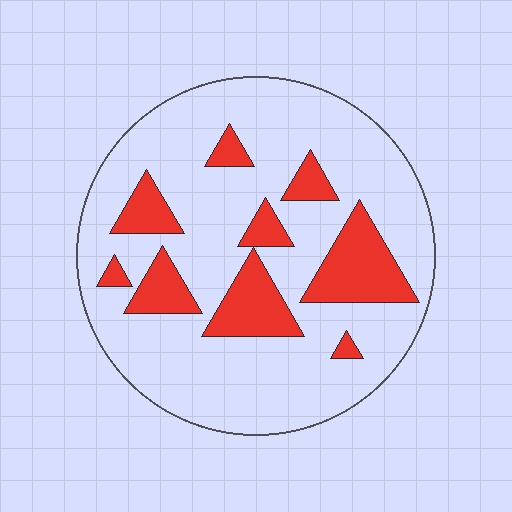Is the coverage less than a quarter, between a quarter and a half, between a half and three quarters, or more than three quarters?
Less than a quarter.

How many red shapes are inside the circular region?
9.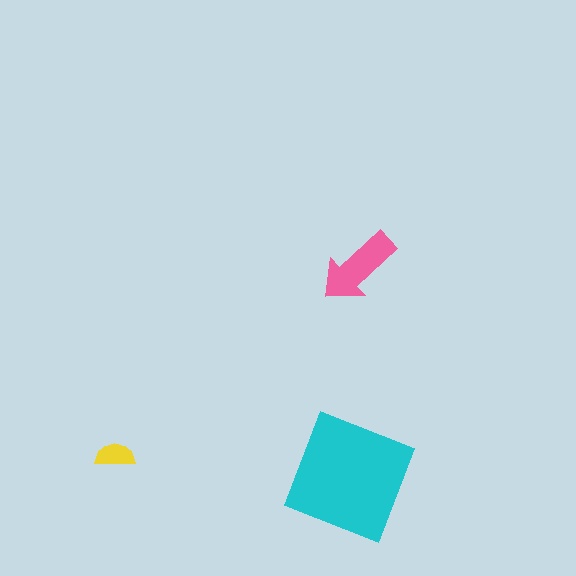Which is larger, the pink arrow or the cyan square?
The cyan square.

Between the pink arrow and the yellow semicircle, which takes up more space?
The pink arrow.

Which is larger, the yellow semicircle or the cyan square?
The cyan square.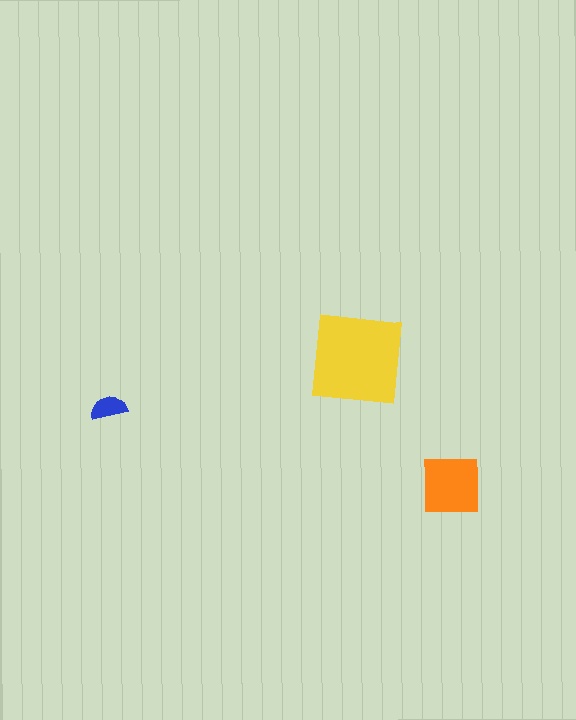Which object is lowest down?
The orange square is bottommost.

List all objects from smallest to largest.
The blue semicircle, the orange square, the yellow square.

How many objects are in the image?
There are 3 objects in the image.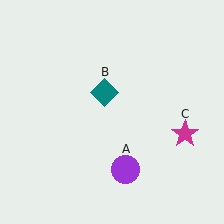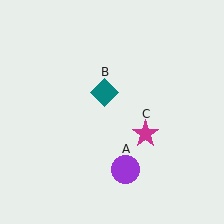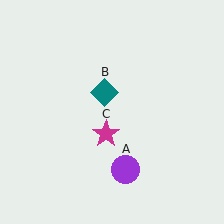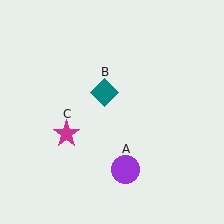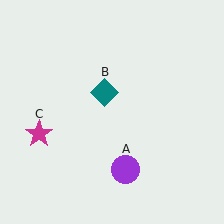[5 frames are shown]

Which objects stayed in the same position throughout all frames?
Purple circle (object A) and teal diamond (object B) remained stationary.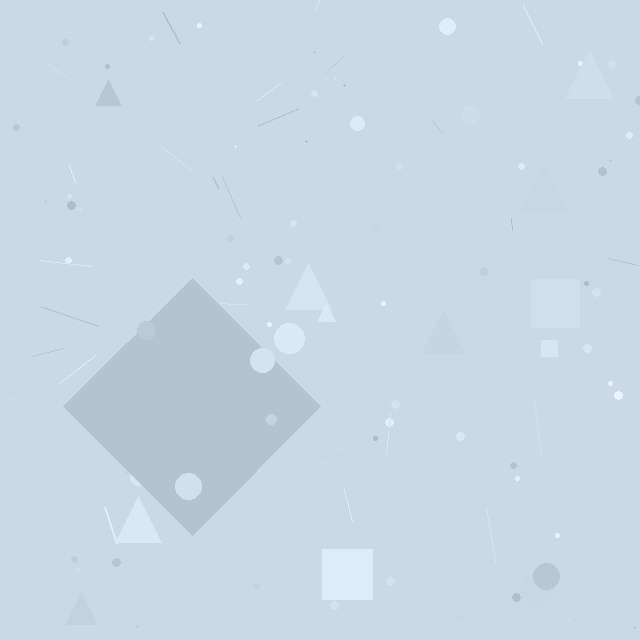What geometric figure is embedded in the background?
A diamond is embedded in the background.